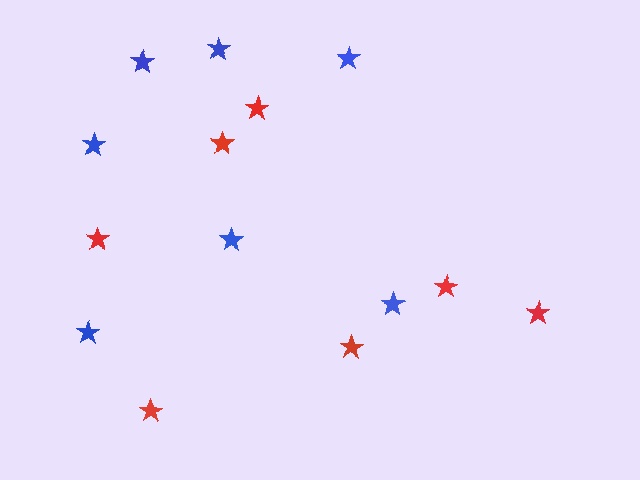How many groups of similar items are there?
There are 2 groups: one group of blue stars (7) and one group of red stars (7).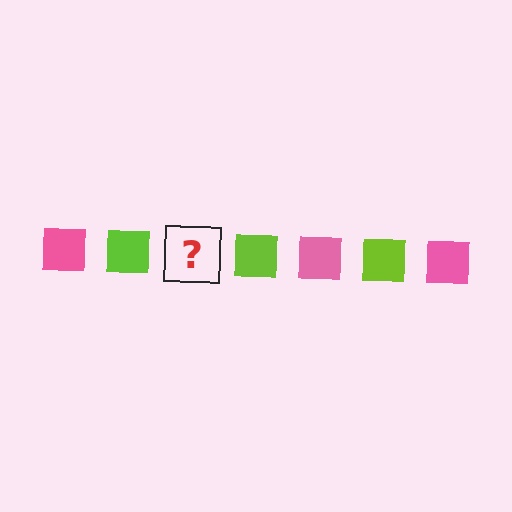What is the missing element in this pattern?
The missing element is a pink square.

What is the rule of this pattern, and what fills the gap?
The rule is that the pattern cycles through pink, lime squares. The gap should be filled with a pink square.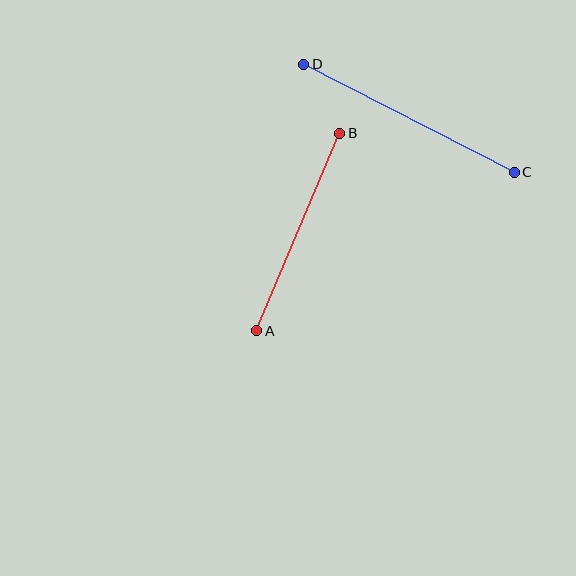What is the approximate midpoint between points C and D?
The midpoint is at approximately (409, 118) pixels.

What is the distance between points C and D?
The distance is approximately 236 pixels.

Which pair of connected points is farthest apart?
Points C and D are farthest apart.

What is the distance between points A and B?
The distance is approximately 214 pixels.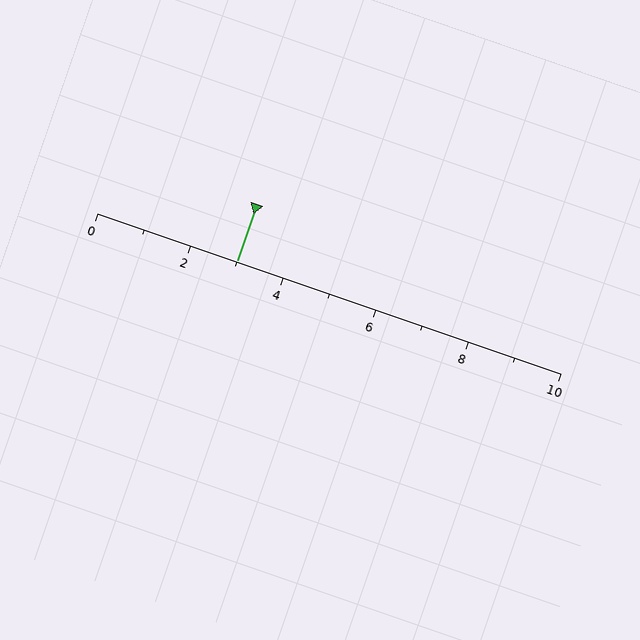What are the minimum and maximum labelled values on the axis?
The axis runs from 0 to 10.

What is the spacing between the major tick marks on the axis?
The major ticks are spaced 2 apart.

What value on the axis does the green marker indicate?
The marker indicates approximately 3.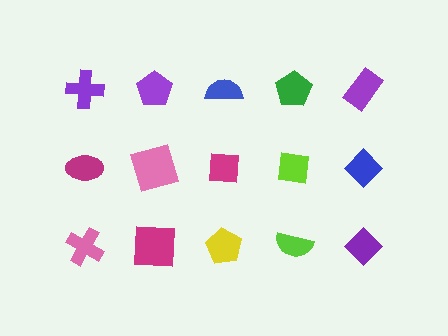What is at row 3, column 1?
A pink cross.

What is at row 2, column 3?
A magenta square.